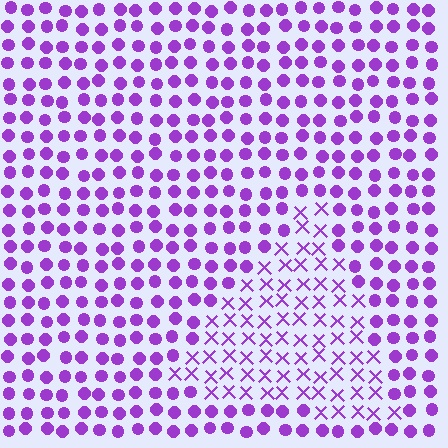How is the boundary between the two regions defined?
The boundary is defined by a change in element shape: X marks inside vs. circles outside. All elements share the same color and spacing.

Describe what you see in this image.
The image is filled with small purple elements arranged in a uniform grid. A triangle-shaped region contains X marks, while the surrounding area contains circles. The boundary is defined purely by the change in element shape.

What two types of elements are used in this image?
The image uses X marks inside the triangle region and circles outside it.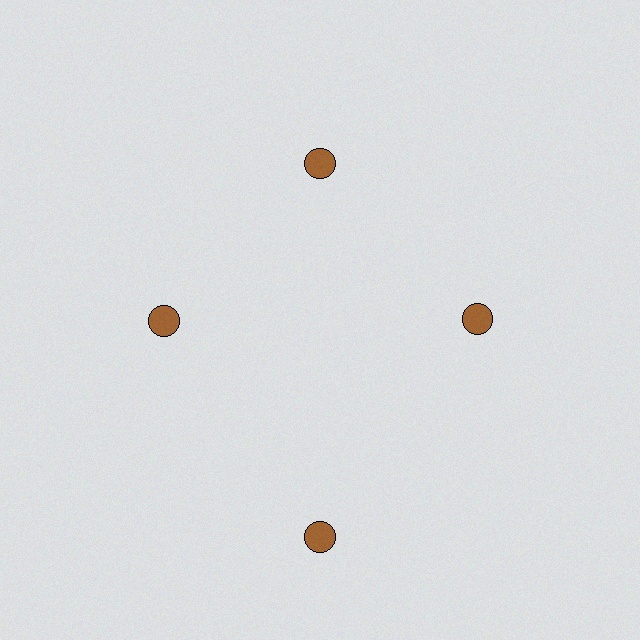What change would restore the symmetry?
The symmetry would be restored by moving it inward, back onto the ring so that all 4 circles sit at equal angles and equal distance from the center.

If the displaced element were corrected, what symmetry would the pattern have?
It would have 4-fold rotational symmetry — the pattern would map onto itself every 90 degrees.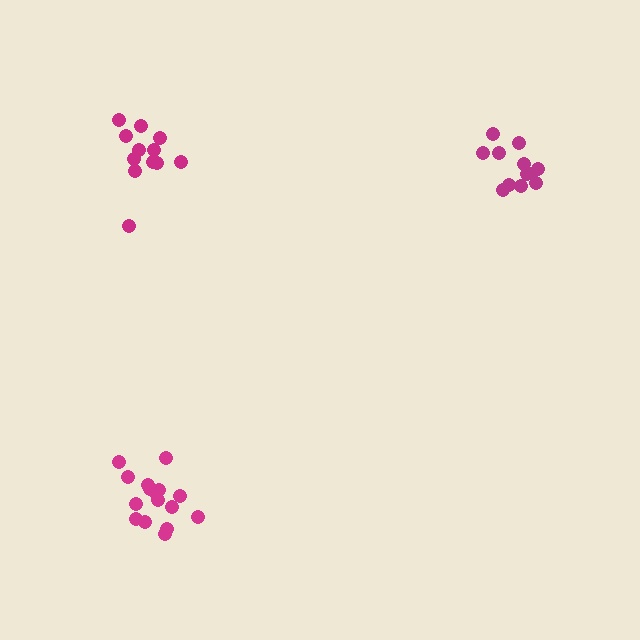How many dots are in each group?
Group 1: 12 dots, Group 2: 16 dots, Group 3: 12 dots (40 total).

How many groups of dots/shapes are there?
There are 3 groups.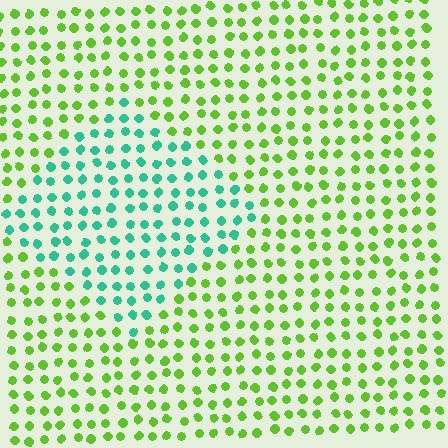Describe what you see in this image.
The image is filled with small lime elements in a uniform arrangement. A diamond-shaped region is visible where the elements are tinted to a slightly different hue, forming a subtle color boundary.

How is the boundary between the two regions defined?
The boundary is defined purely by a slight shift in hue (about 61 degrees). Spacing, size, and orientation are identical on both sides.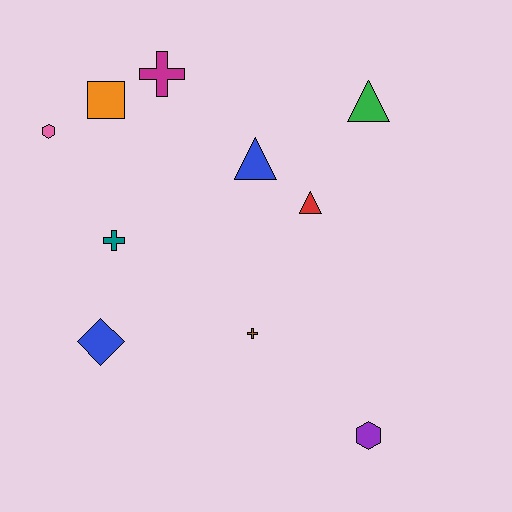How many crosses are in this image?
There are 3 crosses.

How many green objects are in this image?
There is 1 green object.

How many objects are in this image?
There are 10 objects.